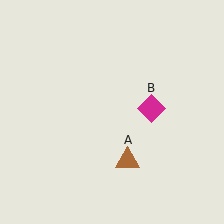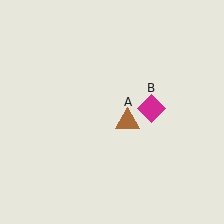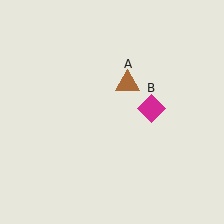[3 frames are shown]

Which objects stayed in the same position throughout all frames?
Magenta diamond (object B) remained stationary.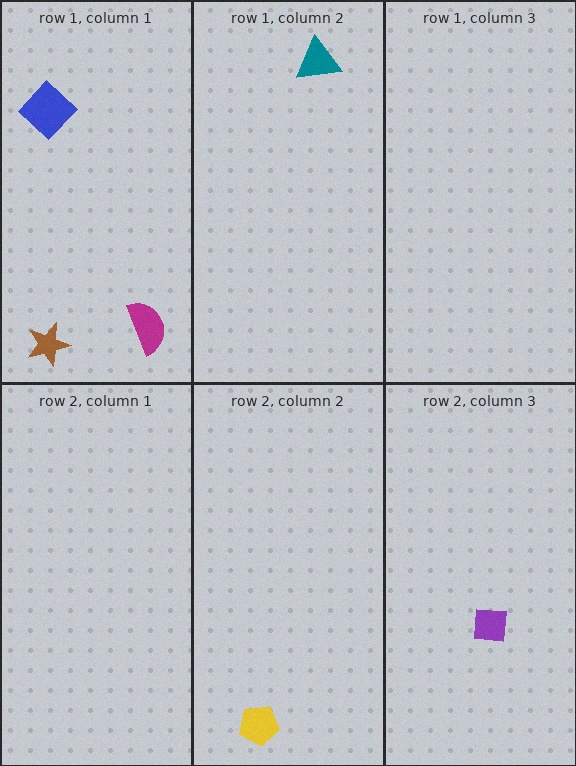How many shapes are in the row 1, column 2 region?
1.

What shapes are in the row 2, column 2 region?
The yellow pentagon.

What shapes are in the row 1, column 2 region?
The teal triangle.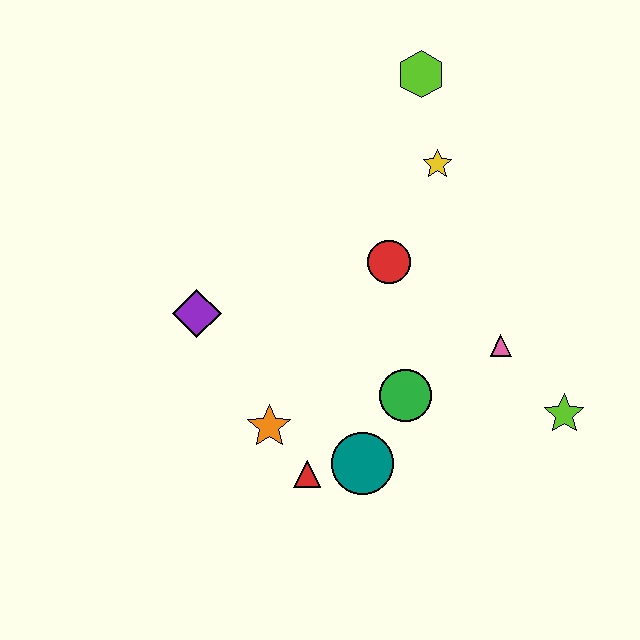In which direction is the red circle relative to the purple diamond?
The red circle is to the right of the purple diamond.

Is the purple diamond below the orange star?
No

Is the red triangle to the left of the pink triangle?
Yes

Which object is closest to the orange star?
The red triangle is closest to the orange star.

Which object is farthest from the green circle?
The lime hexagon is farthest from the green circle.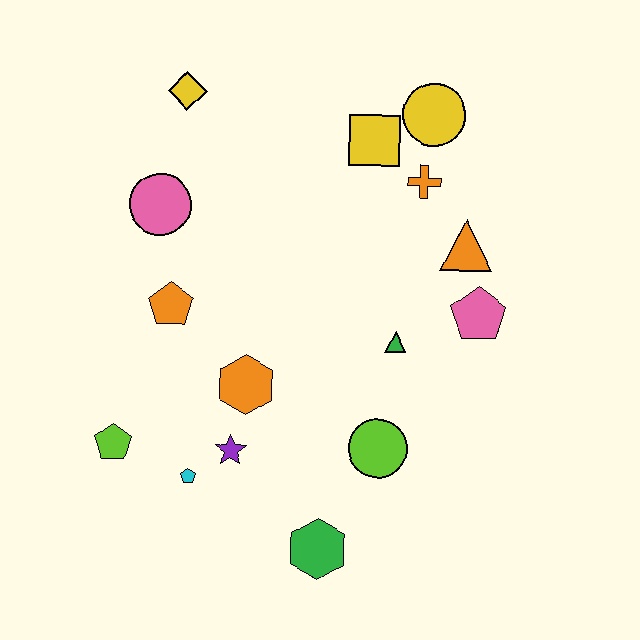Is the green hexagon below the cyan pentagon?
Yes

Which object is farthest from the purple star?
The yellow circle is farthest from the purple star.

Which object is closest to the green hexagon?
The lime circle is closest to the green hexagon.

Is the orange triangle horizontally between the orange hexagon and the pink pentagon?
Yes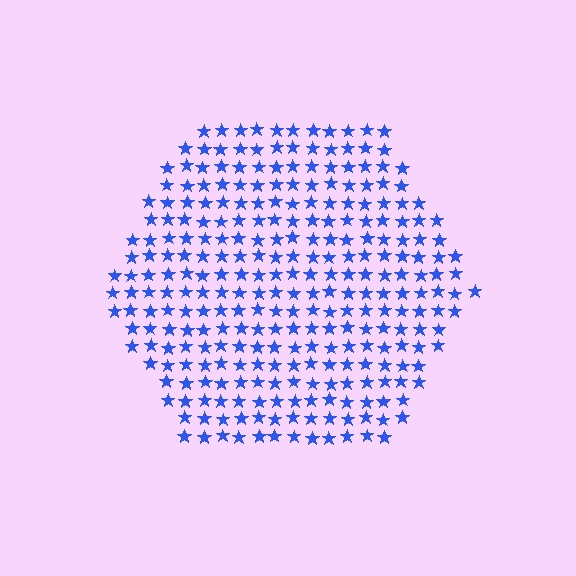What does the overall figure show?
The overall figure shows a hexagon.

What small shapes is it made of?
It is made of small stars.